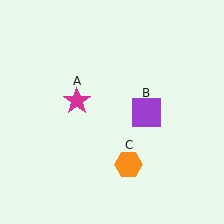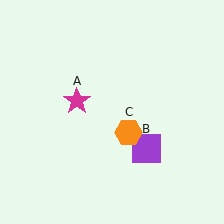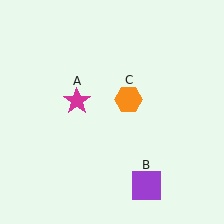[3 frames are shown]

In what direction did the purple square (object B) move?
The purple square (object B) moved down.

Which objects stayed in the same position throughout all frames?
Magenta star (object A) remained stationary.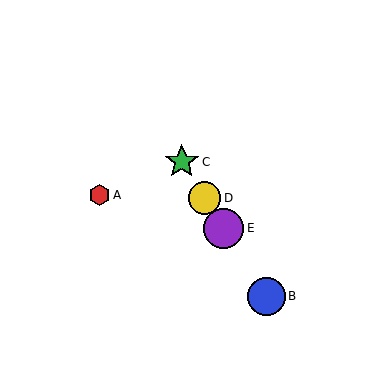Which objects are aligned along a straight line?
Objects B, C, D, E are aligned along a straight line.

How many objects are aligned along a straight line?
4 objects (B, C, D, E) are aligned along a straight line.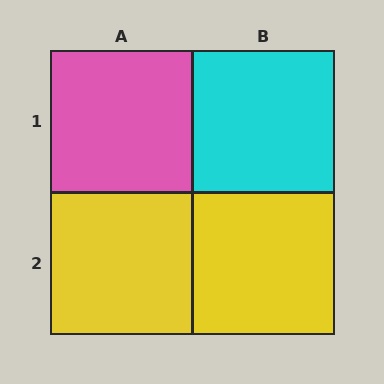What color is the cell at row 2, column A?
Yellow.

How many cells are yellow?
2 cells are yellow.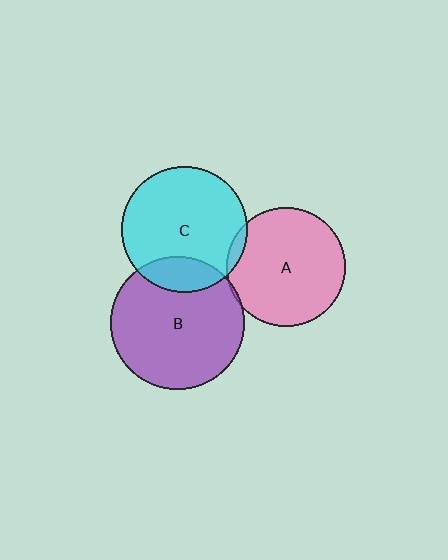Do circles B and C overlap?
Yes.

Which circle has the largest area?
Circle B (purple).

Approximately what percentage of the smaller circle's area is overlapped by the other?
Approximately 20%.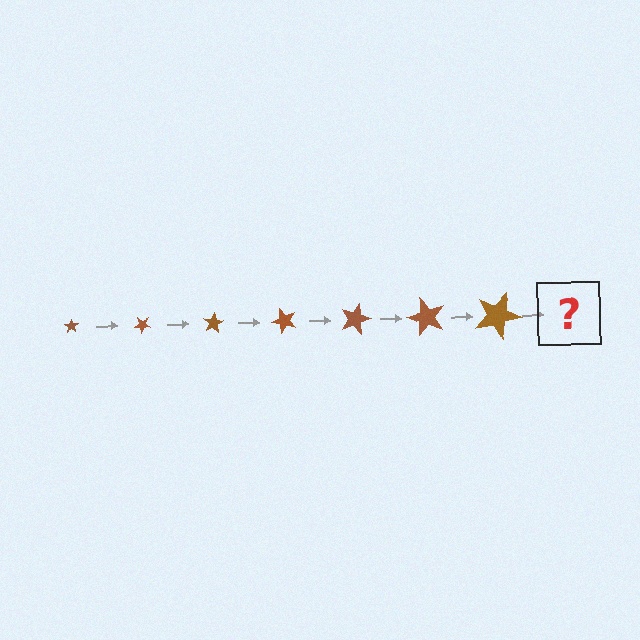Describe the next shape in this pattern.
It should be a star, larger than the previous one and rotated 280 degrees from the start.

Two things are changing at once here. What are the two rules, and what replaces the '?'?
The two rules are that the star grows larger each step and it rotates 40 degrees each step. The '?' should be a star, larger than the previous one and rotated 280 degrees from the start.